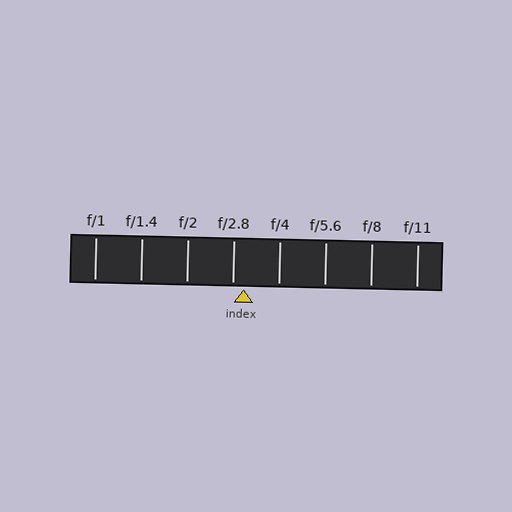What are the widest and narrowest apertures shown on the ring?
The widest aperture shown is f/1 and the narrowest is f/11.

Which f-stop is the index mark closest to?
The index mark is closest to f/2.8.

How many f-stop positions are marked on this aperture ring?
There are 8 f-stop positions marked.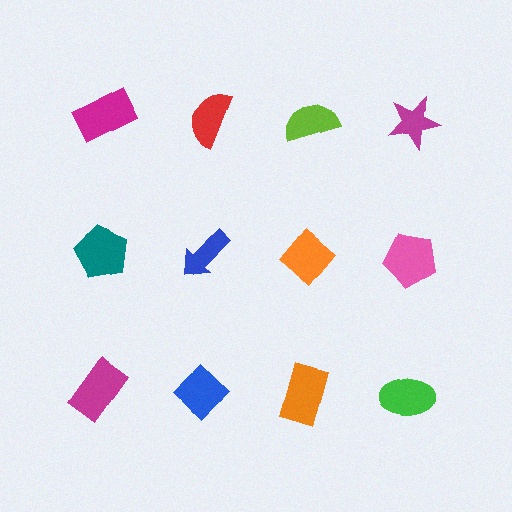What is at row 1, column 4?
A magenta star.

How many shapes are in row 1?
4 shapes.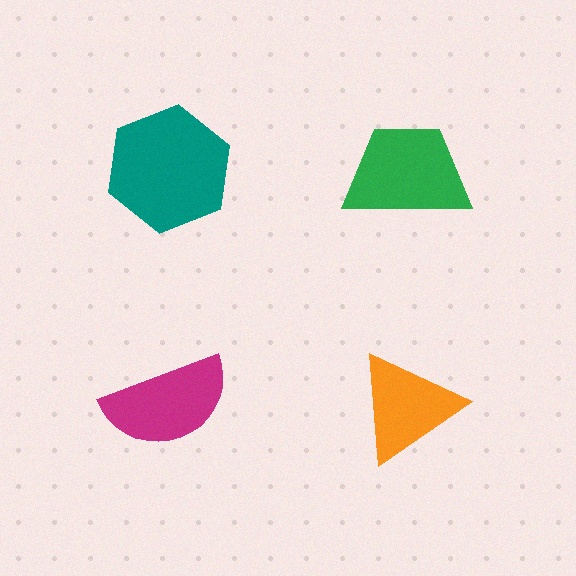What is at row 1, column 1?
A teal hexagon.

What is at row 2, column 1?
A magenta semicircle.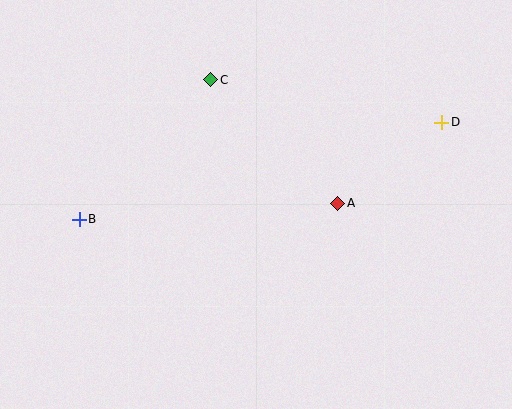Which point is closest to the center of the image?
Point A at (338, 203) is closest to the center.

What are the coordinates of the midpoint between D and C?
The midpoint between D and C is at (326, 101).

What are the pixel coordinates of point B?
Point B is at (79, 219).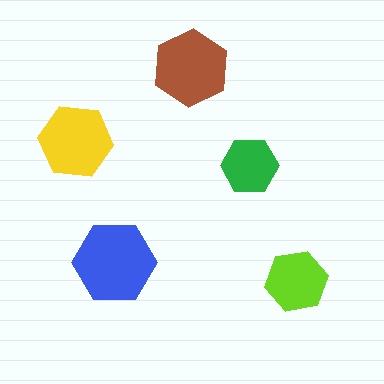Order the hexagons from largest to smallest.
the blue one, the brown one, the yellow one, the lime one, the green one.